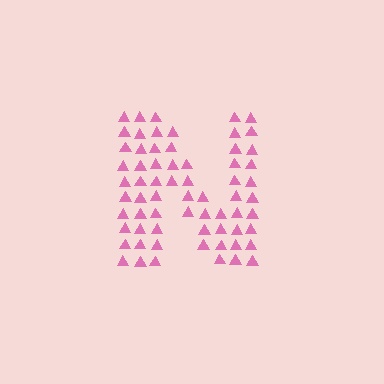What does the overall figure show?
The overall figure shows the letter N.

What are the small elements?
The small elements are triangles.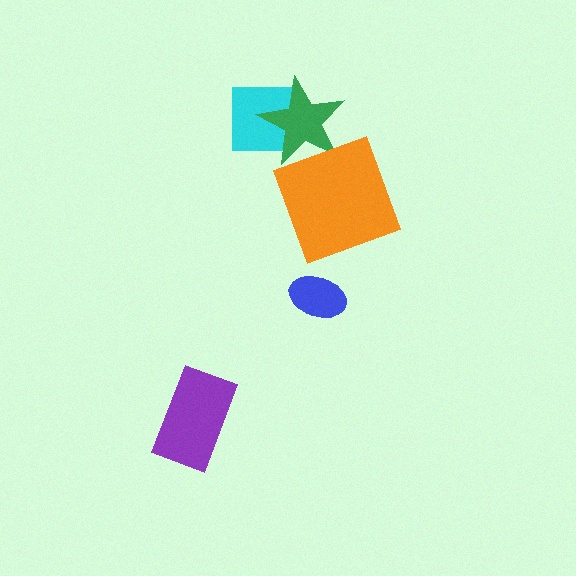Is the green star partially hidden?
Yes, it is partially covered by another shape.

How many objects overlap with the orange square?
1 object overlaps with the orange square.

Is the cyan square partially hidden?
Yes, it is partially covered by another shape.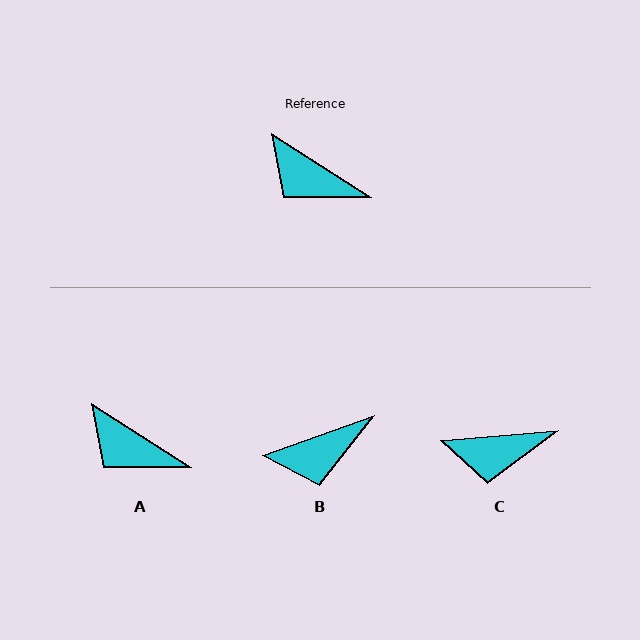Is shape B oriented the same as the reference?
No, it is off by about 52 degrees.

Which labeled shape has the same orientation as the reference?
A.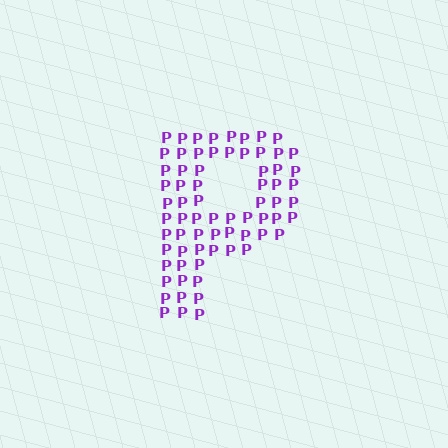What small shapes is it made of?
It is made of small letter P's.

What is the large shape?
The large shape is the letter P.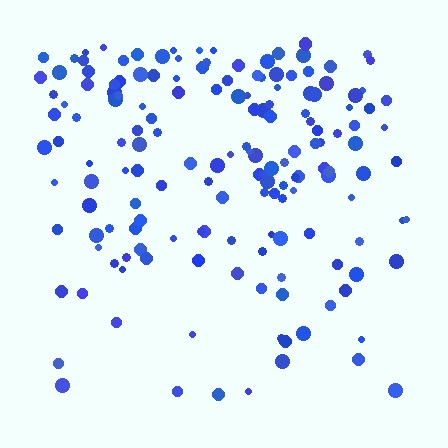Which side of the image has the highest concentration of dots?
The top.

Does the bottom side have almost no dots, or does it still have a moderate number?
Still a moderate number, just noticeably fewer than the top.